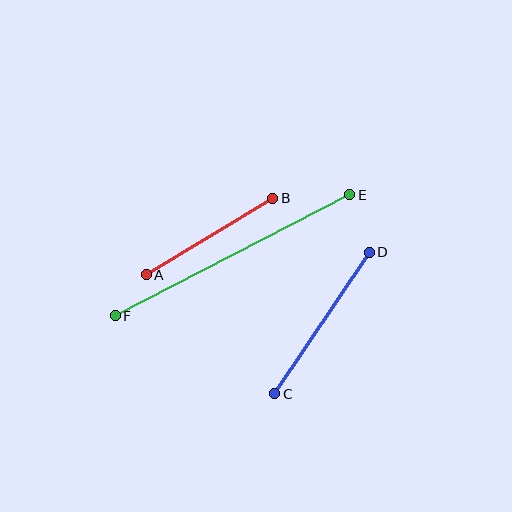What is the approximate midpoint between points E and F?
The midpoint is at approximately (233, 255) pixels.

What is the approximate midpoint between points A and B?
The midpoint is at approximately (209, 236) pixels.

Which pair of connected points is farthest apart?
Points E and F are farthest apart.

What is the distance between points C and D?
The distance is approximately 170 pixels.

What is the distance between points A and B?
The distance is approximately 148 pixels.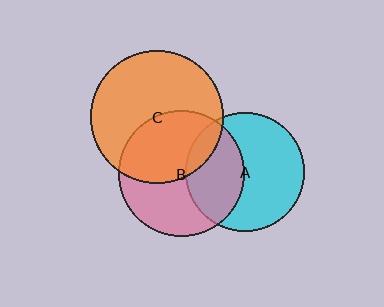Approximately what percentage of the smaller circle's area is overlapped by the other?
Approximately 10%.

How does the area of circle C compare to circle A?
Approximately 1.2 times.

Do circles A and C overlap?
Yes.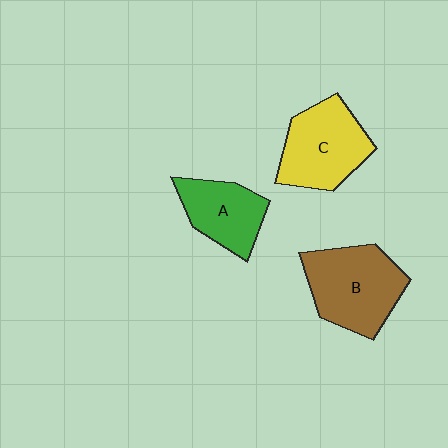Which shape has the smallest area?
Shape A (green).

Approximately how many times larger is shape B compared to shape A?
Approximately 1.4 times.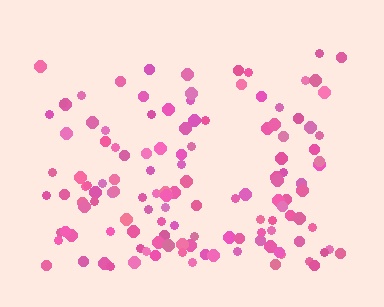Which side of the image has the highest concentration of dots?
The bottom.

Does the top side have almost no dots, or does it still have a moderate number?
Still a moderate number, just noticeably fewer than the bottom.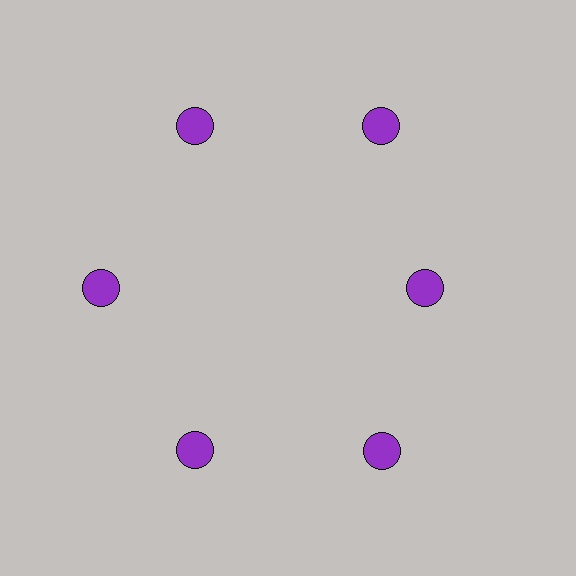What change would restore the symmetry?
The symmetry would be restored by moving it outward, back onto the ring so that all 6 circles sit at equal angles and equal distance from the center.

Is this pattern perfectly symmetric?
No. The 6 purple circles are arranged in a ring, but one element near the 3 o'clock position is pulled inward toward the center, breaking the 6-fold rotational symmetry.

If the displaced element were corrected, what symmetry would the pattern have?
It would have 6-fold rotational symmetry — the pattern would map onto itself every 60 degrees.